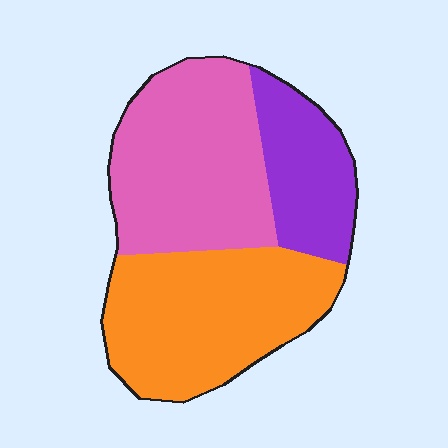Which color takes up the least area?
Purple, at roughly 20%.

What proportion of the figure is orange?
Orange covers 40% of the figure.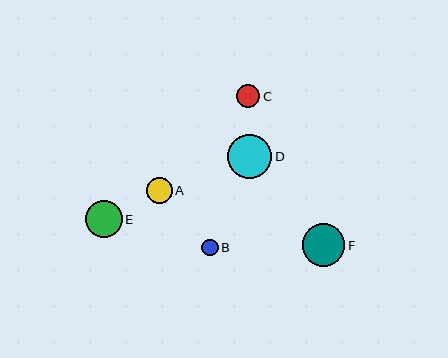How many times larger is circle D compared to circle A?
Circle D is approximately 1.7 times the size of circle A.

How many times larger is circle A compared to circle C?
Circle A is approximately 1.1 times the size of circle C.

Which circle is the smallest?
Circle B is the smallest with a size of approximately 17 pixels.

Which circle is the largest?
Circle D is the largest with a size of approximately 44 pixels.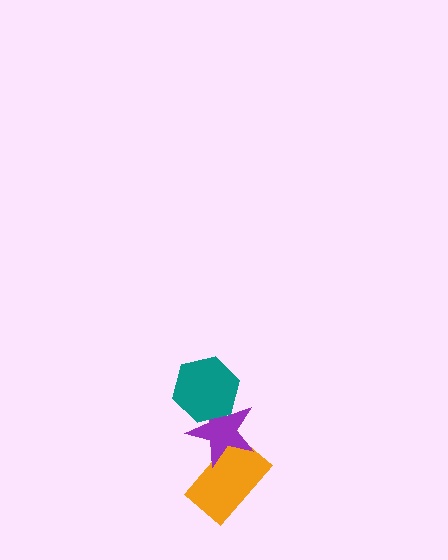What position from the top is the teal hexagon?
The teal hexagon is 1st from the top.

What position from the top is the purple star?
The purple star is 2nd from the top.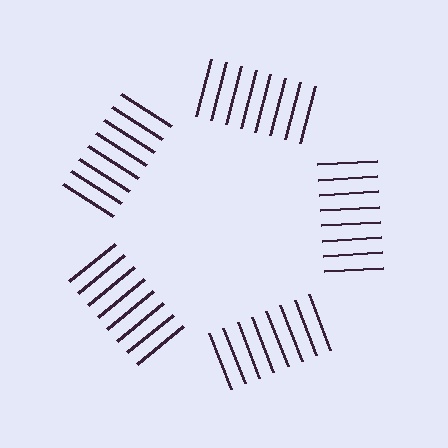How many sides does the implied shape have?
5 sides — the line-ends trace a pentagon.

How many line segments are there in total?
40 — 8 along each of the 5 edges.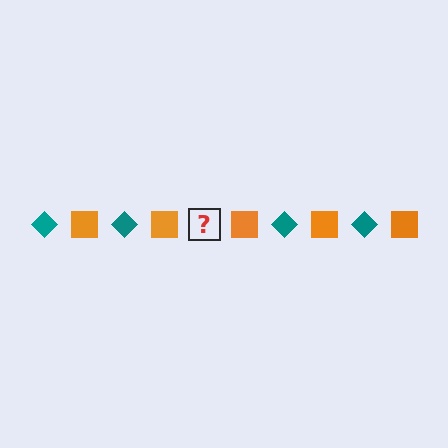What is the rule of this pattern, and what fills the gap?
The rule is that the pattern alternates between teal diamond and orange square. The gap should be filled with a teal diamond.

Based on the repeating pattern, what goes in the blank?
The blank should be a teal diamond.